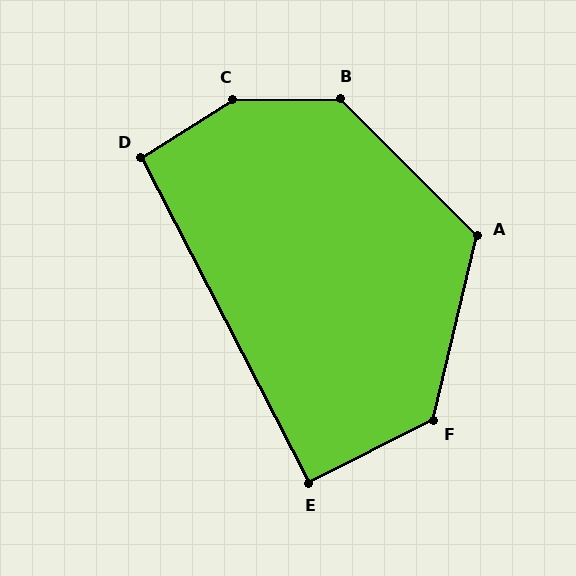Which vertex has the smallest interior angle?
E, at approximately 90 degrees.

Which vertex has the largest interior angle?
C, at approximately 148 degrees.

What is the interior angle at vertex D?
Approximately 95 degrees (obtuse).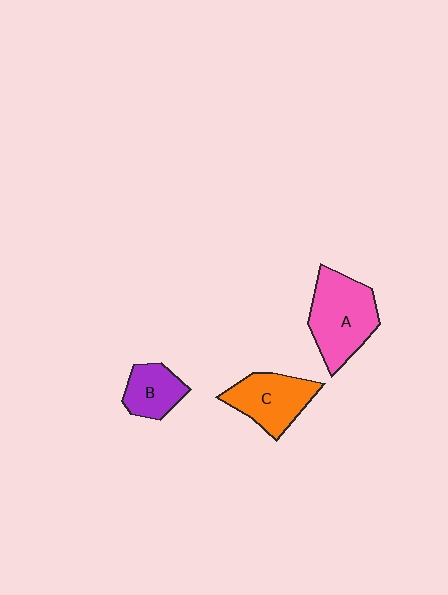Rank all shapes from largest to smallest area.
From largest to smallest: A (pink), C (orange), B (purple).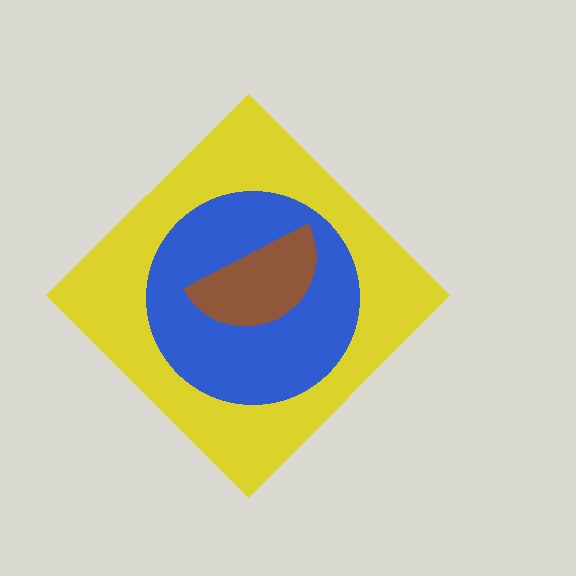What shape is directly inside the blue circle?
The brown semicircle.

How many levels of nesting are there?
3.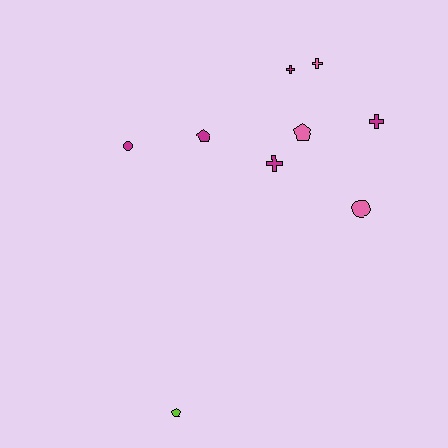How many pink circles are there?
There is 1 pink circle.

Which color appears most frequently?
Magenta, with 5 objects.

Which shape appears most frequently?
Cross, with 4 objects.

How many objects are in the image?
There are 9 objects.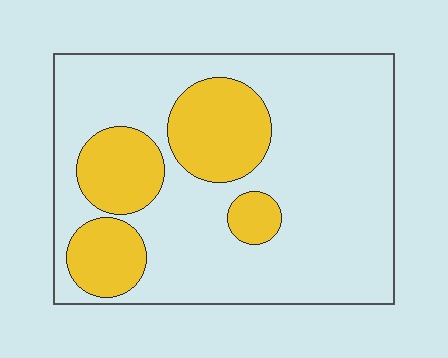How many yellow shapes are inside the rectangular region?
4.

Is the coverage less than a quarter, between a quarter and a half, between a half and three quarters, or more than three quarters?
Between a quarter and a half.